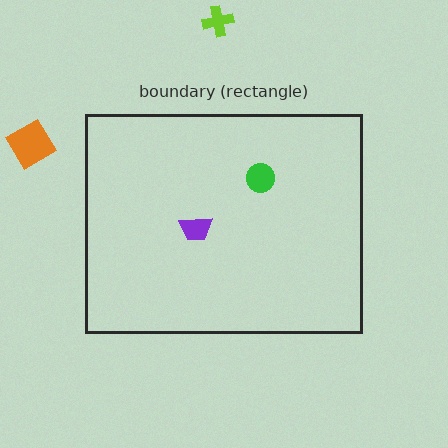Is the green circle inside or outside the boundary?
Inside.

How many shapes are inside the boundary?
2 inside, 2 outside.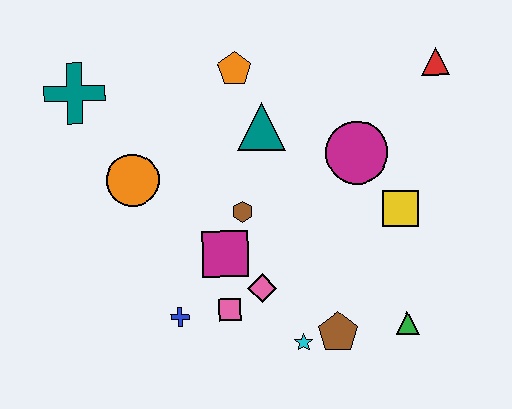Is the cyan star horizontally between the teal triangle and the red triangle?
Yes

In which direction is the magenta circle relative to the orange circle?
The magenta circle is to the right of the orange circle.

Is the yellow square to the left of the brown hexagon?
No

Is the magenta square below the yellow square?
Yes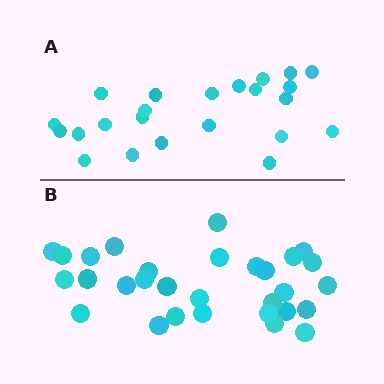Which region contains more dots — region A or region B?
Region B (the bottom region) has more dots.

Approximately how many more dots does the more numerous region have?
Region B has roughly 8 or so more dots than region A.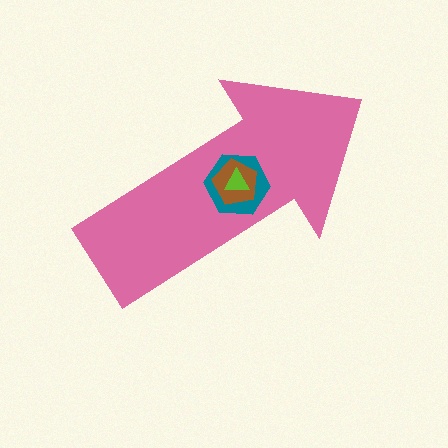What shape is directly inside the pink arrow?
The teal hexagon.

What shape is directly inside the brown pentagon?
The lime triangle.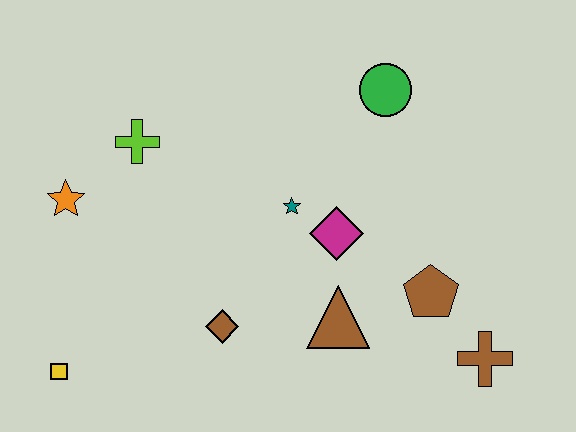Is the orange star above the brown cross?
Yes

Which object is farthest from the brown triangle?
The orange star is farthest from the brown triangle.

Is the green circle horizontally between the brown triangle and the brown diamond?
No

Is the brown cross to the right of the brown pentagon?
Yes